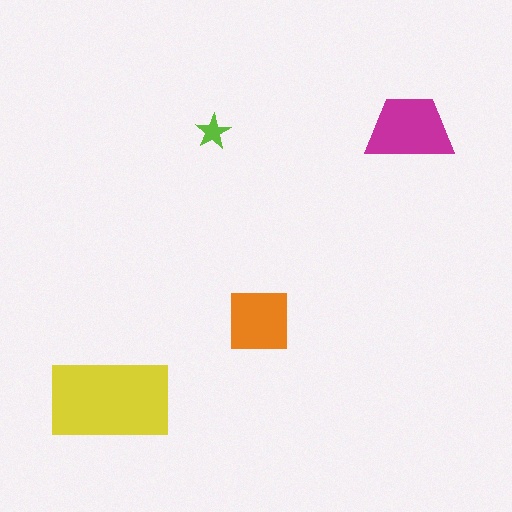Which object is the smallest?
The lime star.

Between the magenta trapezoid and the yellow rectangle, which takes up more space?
The yellow rectangle.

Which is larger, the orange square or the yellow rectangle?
The yellow rectangle.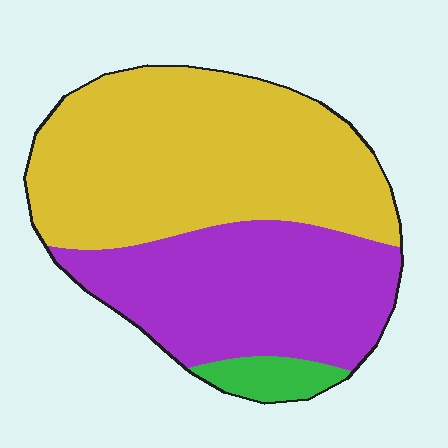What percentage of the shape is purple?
Purple takes up between a quarter and a half of the shape.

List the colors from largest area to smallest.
From largest to smallest: yellow, purple, green.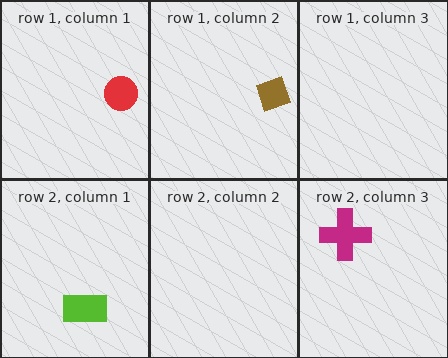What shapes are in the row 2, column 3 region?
The magenta cross.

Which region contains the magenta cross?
The row 2, column 3 region.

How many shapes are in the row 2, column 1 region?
1.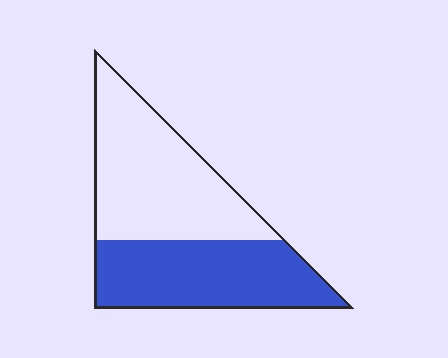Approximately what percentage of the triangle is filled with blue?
Approximately 45%.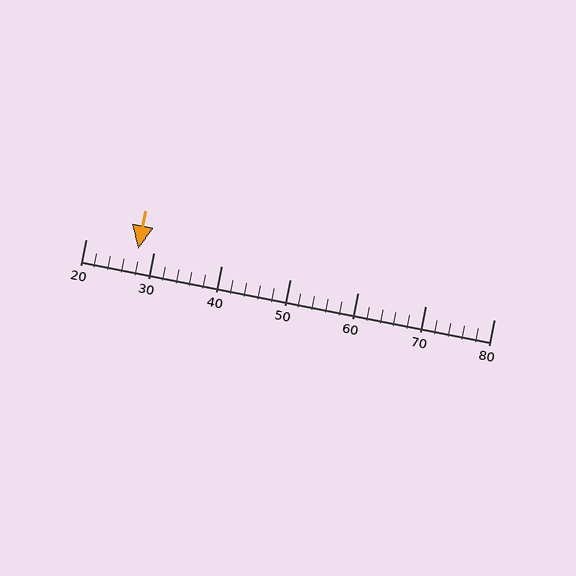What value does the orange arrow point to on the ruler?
The orange arrow points to approximately 28.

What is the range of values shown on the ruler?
The ruler shows values from 20 to 80.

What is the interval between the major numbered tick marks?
The major tick marks are spaced 10 units apart.